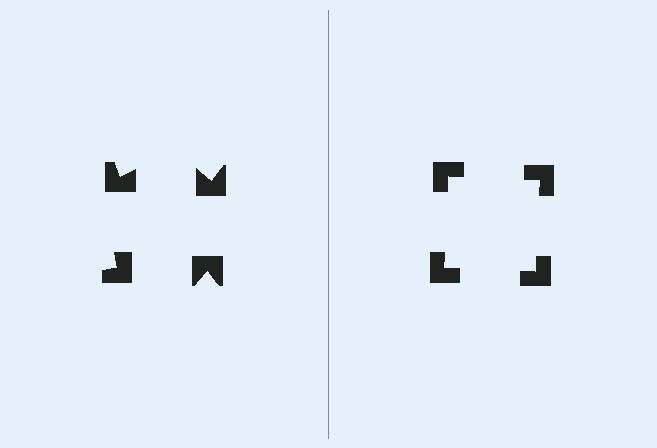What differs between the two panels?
The notched squares are positioned identically on both sides; only the wedge orientations differ. On the right they align to a square; on the left they are misaligned.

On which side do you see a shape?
An illusory square appears on the right side. On the left side the wedge cuts are rotated, so no coherent shape forms.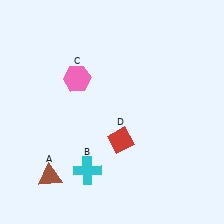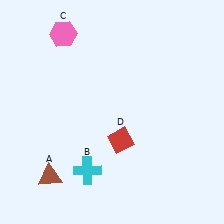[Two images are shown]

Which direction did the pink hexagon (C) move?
The pink hexagon (C) moved up.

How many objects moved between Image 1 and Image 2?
1 object moved between the two images.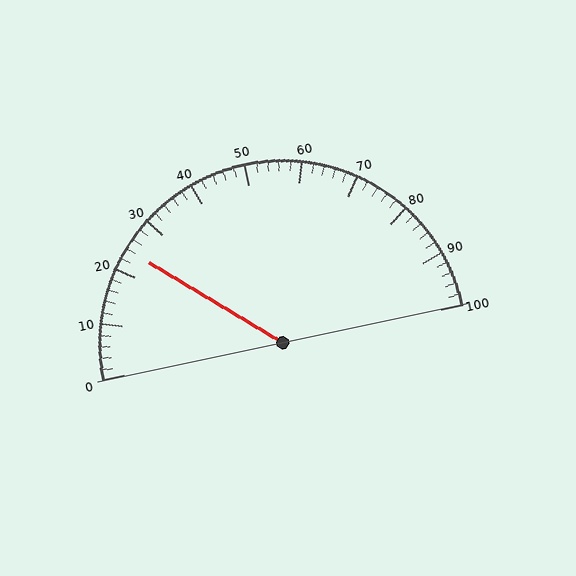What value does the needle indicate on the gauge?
The needle indicates approximately 24.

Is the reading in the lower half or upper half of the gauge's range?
The reading is in the lower half of the range (0 to 100).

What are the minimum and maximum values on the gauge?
The gauge ranges from 0 to 100.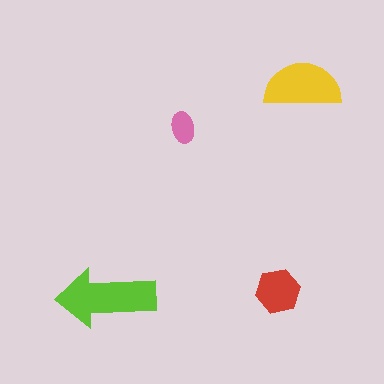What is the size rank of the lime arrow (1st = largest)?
1st.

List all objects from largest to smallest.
The lime arrow, the yellow semicircle, the red hexagon, the pink ellipse.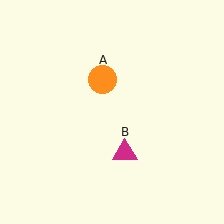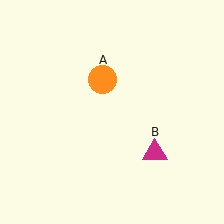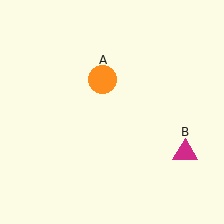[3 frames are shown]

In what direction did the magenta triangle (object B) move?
The magenta triangle (object B) moved right.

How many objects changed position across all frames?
1 object changed position: magenta triangle (object B).